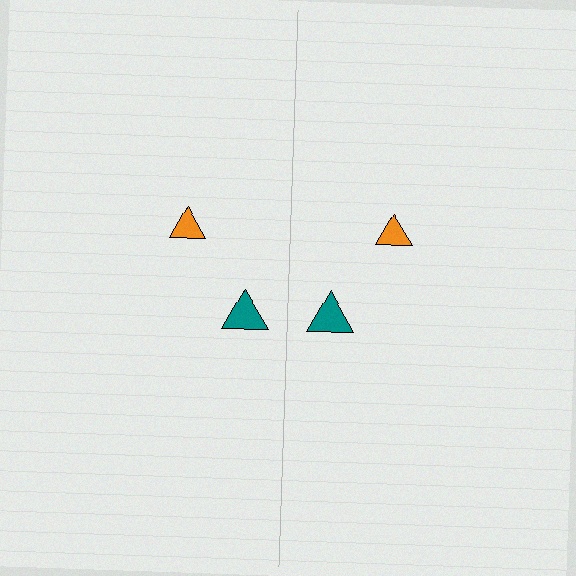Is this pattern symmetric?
Yes, this pattern has bilateral (reflection) symmetry.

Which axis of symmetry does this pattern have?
The pattern has a vertical axis of symmetry running through the center of the image.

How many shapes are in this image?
There are 4 shapes in this image.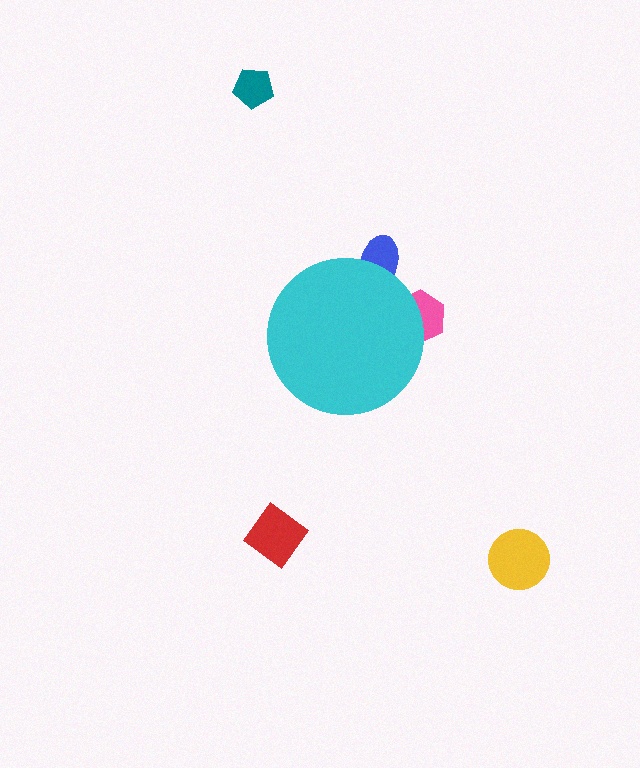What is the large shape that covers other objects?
A cyan circle.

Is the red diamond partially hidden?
No, the red diamond is fully visible.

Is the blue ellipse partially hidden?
Yes, the blue ellipse is partially hidden behind the cyan circle.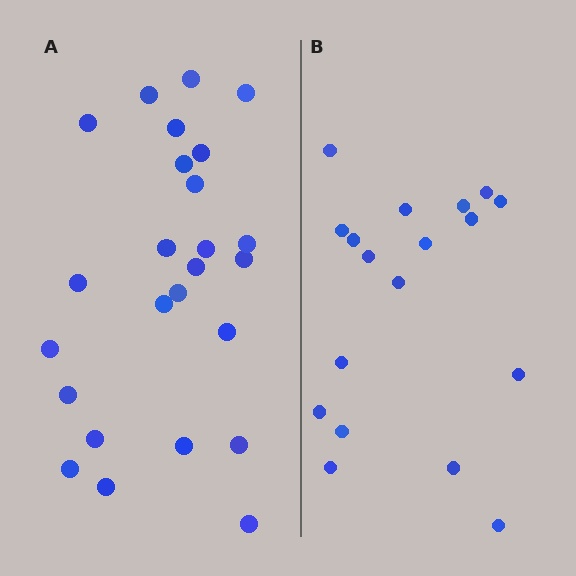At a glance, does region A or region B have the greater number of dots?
Region A (the left region) has more dots.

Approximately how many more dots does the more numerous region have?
Region A has roughly 8 or so more dots than region B.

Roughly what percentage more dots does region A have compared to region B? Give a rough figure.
About 40% more.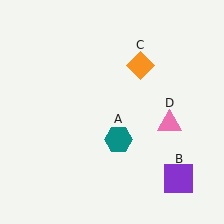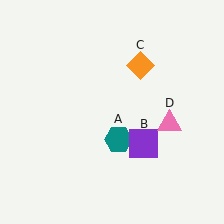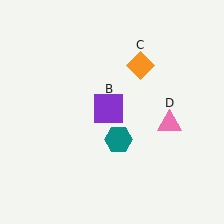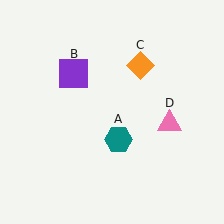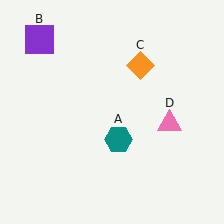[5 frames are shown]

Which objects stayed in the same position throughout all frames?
Teal hexagon (object A) and orange diamond (object C) and pink triangle (object D) remained stationary.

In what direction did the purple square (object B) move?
The purple square (object B) moved up and to the left.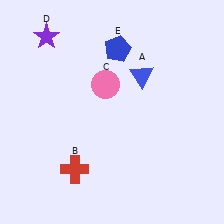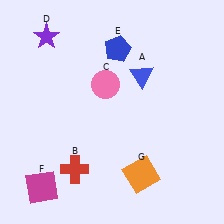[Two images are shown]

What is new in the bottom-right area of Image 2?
An orange square (G) was added in the bottom-right area of Image 2.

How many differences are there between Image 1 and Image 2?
There are 2 differences between the two images.